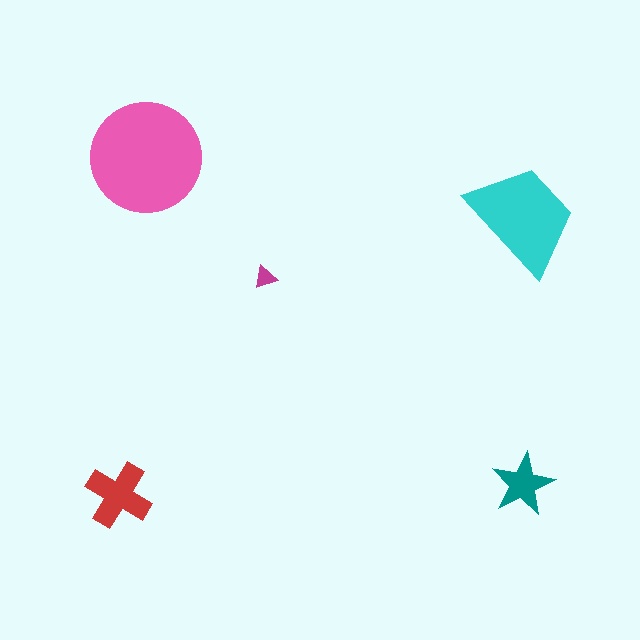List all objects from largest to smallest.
The pink circle, the cyan trapezoid, the red cross, the teal star, the magenta triangle.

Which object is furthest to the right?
The cyan trapezoid is rightmost.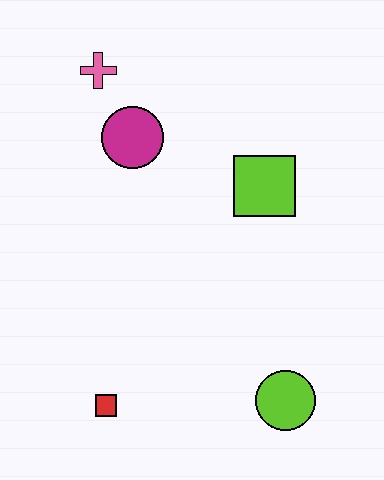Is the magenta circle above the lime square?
Yes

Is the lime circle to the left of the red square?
No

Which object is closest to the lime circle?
The red square is closest to the lime circle.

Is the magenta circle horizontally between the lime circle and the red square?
Yes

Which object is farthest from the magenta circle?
The lime circle is farthest from the magenta circle.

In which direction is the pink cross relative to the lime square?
The pink cross is to the left of the lime square.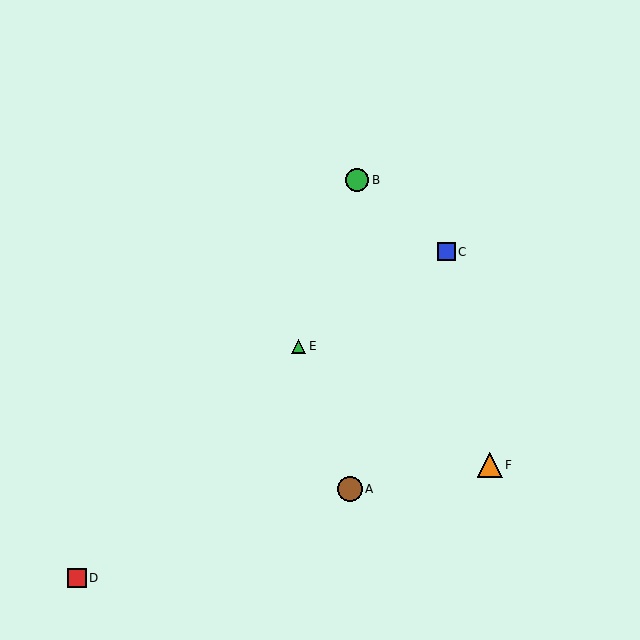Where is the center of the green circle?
The center of the green circle is at (357, 180).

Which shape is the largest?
The orange triangle (labeled F) is the largest.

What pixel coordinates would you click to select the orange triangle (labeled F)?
Click at (490, 465) to select the orange triangle F.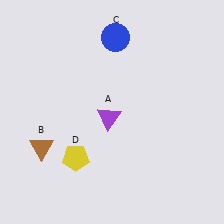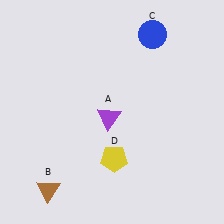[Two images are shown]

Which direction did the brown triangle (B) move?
The brown triangle (B) moved down.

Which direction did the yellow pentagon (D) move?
The yellow pentagon (D) moved right.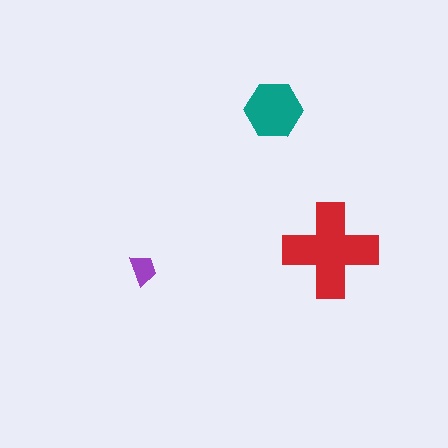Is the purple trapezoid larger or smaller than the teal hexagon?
Smaller.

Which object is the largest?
The red cross.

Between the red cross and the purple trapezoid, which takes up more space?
The red cross.